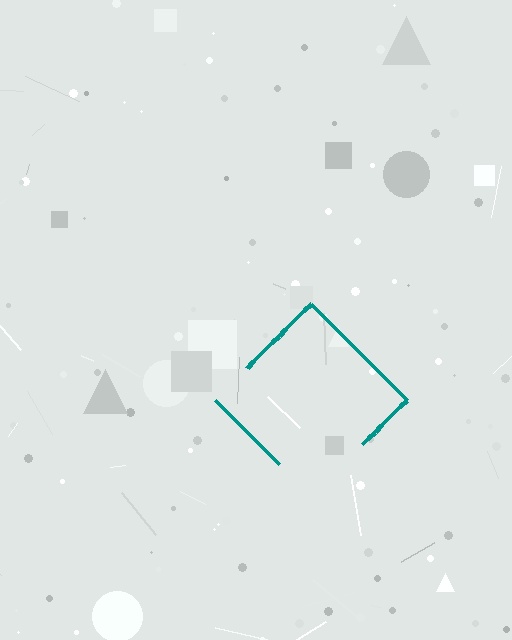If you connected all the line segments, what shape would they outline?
They would outline a diamond.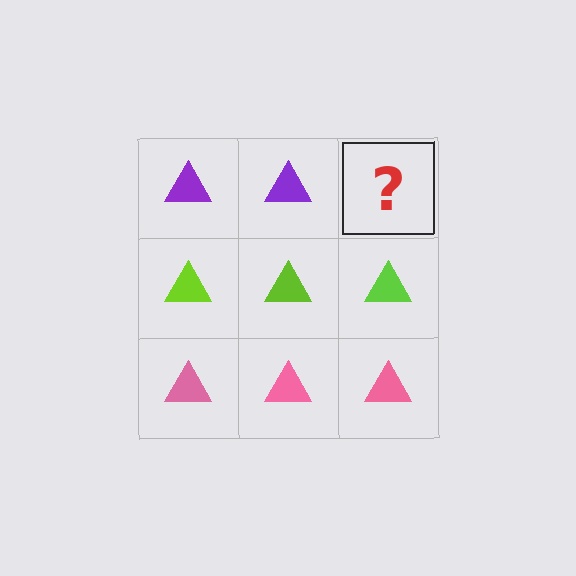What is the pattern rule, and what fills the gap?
The rule is that each row has a consistent color. The gap should be filled with a purple triangle.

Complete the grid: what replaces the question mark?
The question mark should be replaced with a purple triangle.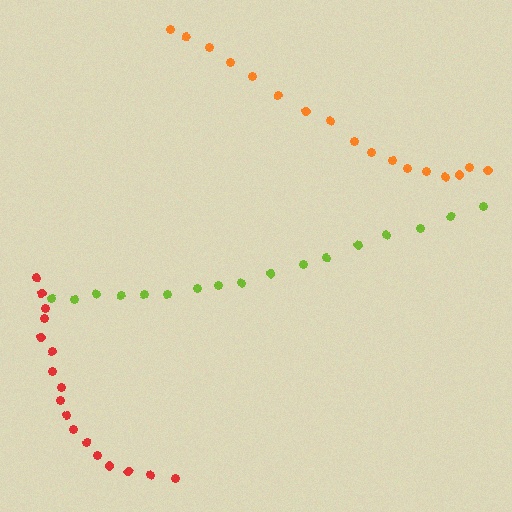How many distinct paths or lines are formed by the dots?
There are 3 distinct paths.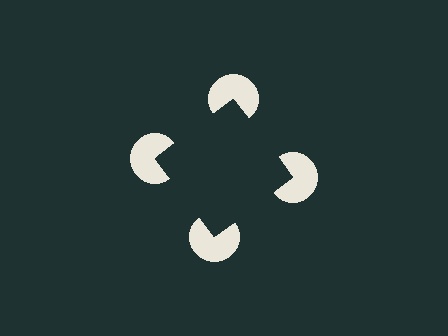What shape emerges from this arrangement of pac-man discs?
An illusory square — its edges are inferred from the aligned wedge cuts in the pac-man discs, not physically drawn.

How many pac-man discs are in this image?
There are 4 — one at each vertex of the illusory square.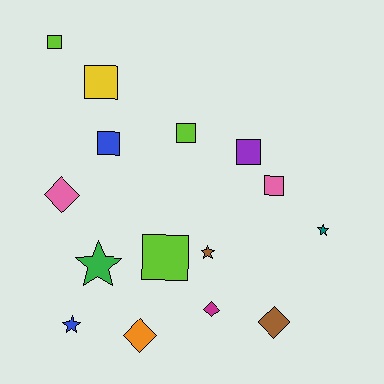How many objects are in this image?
There are 15 objects.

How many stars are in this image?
There are 4 stars.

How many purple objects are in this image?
There is 1 purple object.